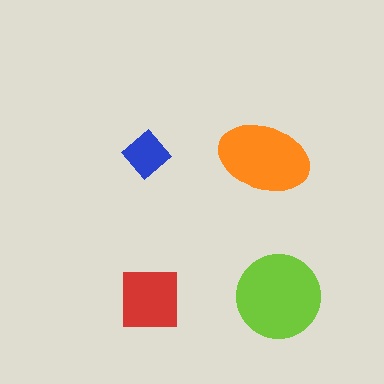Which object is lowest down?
The red square is bottommost.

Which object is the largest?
The lime circle.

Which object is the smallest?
The blue diamond.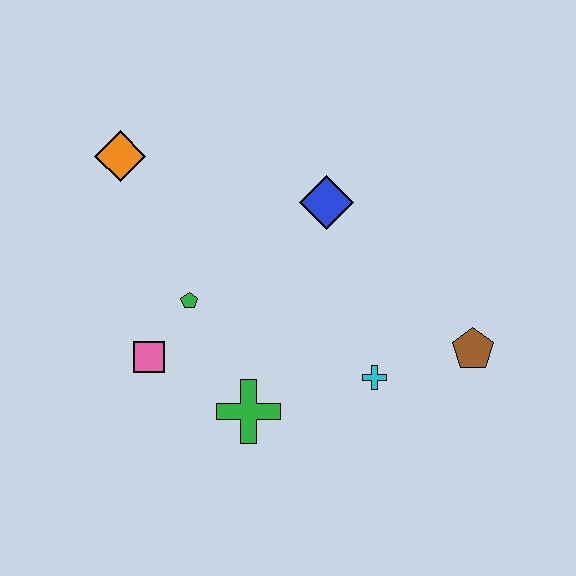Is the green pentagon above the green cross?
Yes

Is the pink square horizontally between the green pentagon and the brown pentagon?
No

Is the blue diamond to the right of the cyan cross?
No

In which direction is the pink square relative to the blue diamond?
The pink square is to the left of the blue diamond.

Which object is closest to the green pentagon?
The pink square is closest to the green pentagon.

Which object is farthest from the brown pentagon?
The orange diamond is farthest from the brown pentagon.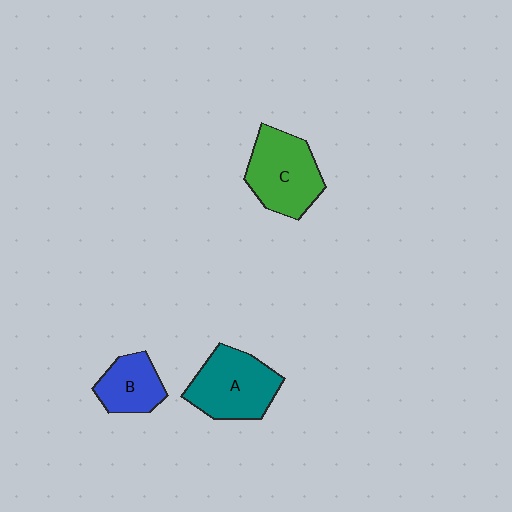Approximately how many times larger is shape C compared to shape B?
Approximately 1.6 times.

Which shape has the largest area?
Shape C (green).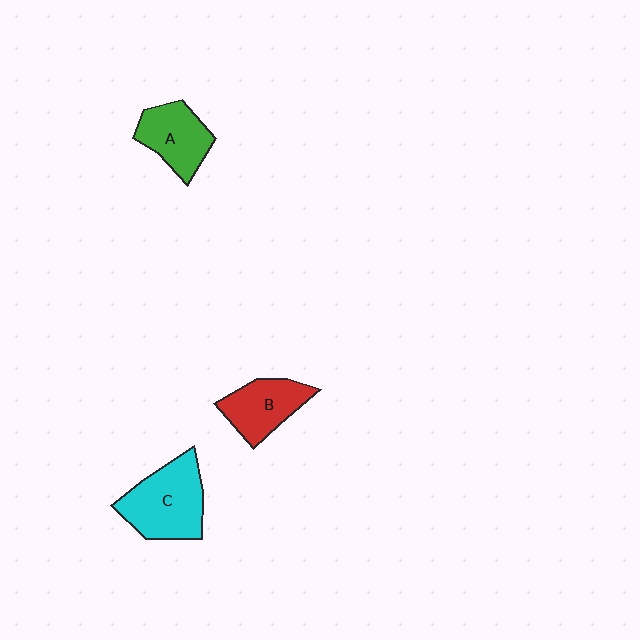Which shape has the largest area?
Shape C (cyan).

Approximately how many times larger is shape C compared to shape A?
Approximately 1.4 times.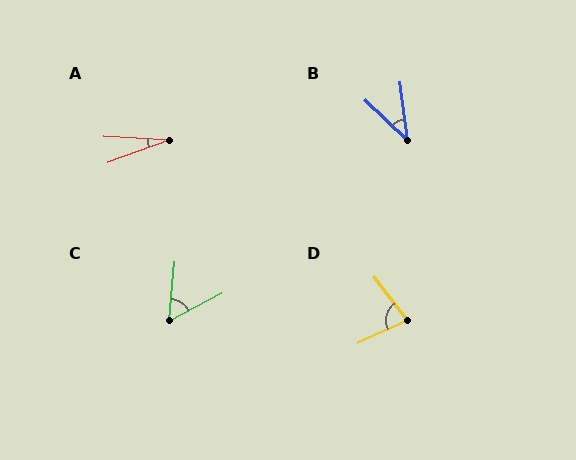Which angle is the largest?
D, at approximately 77 degrees.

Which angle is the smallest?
A, at approximately 24 degrees.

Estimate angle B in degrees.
Approximately 38 degrees.